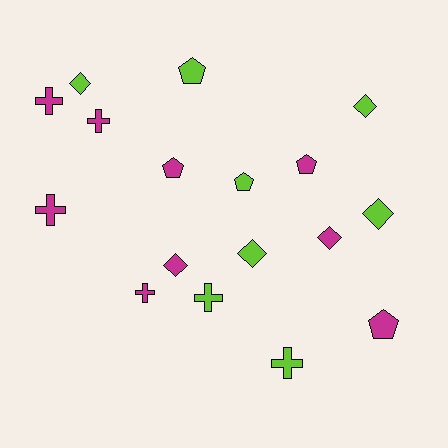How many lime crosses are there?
There are 2 lime crosses.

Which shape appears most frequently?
Cross, with 6 objects.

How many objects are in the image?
There are 17 objects.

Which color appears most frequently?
Magenta, with 9 objects.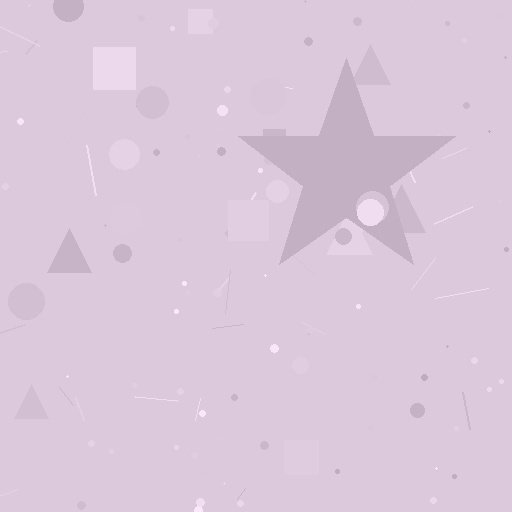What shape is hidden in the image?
A star is hidden in the image.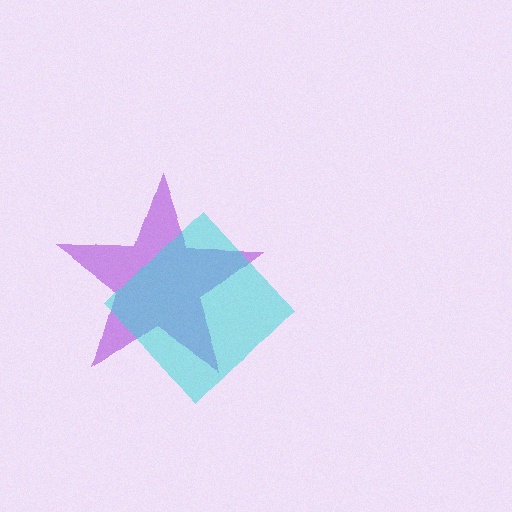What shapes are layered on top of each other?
The layered shapes are: a purple star, a cyan diamond.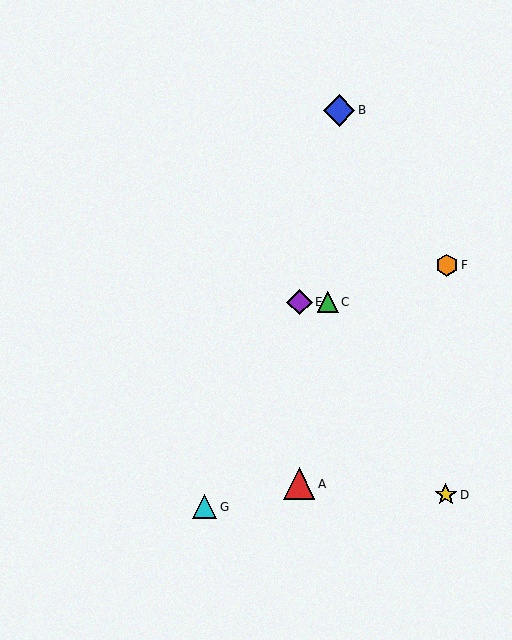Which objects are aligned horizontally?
Objects C, E are aligned horizontally.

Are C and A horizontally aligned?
No, C is at y≈302 and A is at y≈484.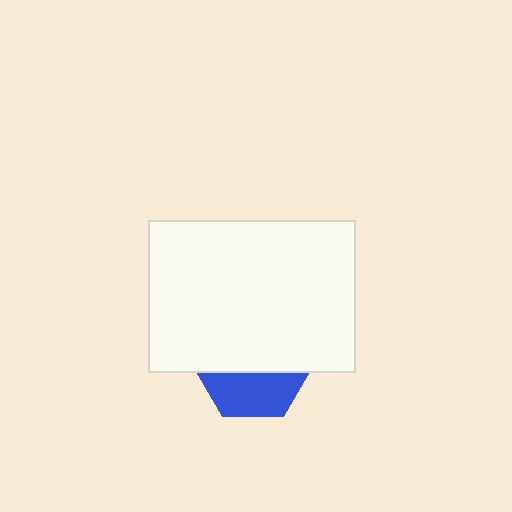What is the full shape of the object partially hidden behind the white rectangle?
The partially hidden object is a blue hexagon.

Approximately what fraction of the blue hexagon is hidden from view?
Roughly 62% of the blue hexagon is hidden behind the white rectangle.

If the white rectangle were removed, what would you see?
You would see the complete blue hexagon.